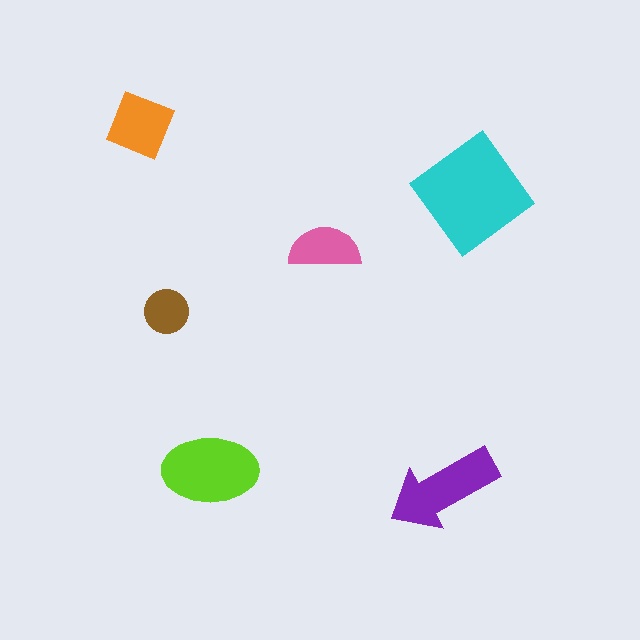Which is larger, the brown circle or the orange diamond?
The orange diamond.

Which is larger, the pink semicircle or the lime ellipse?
The lime ellipse.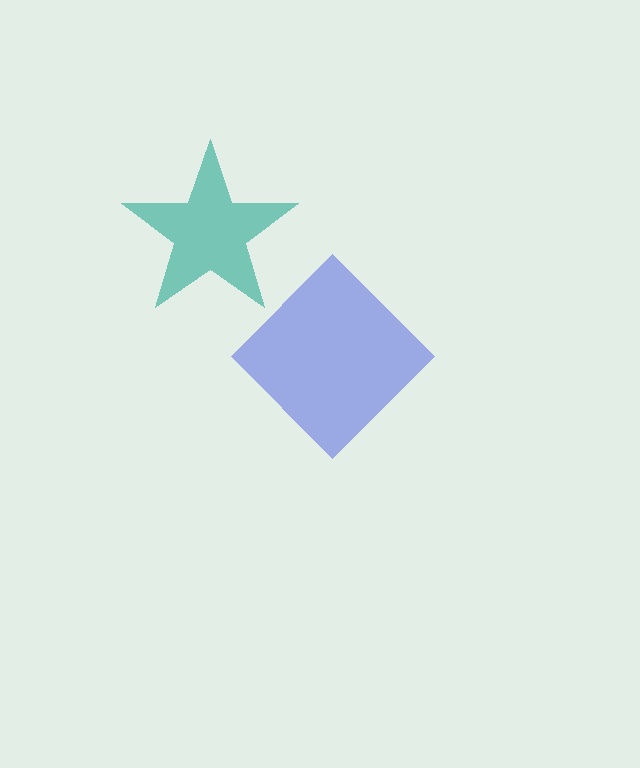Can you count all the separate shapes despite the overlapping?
Yes, there are 2 separate shapes.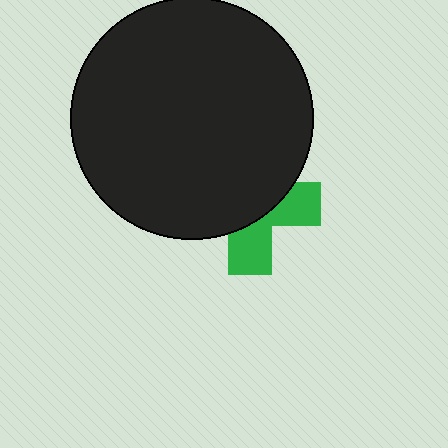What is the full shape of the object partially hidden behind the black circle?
The partially hidden object is a green cross.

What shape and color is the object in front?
The object in front is a black circle.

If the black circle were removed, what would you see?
You would see the complete green cross.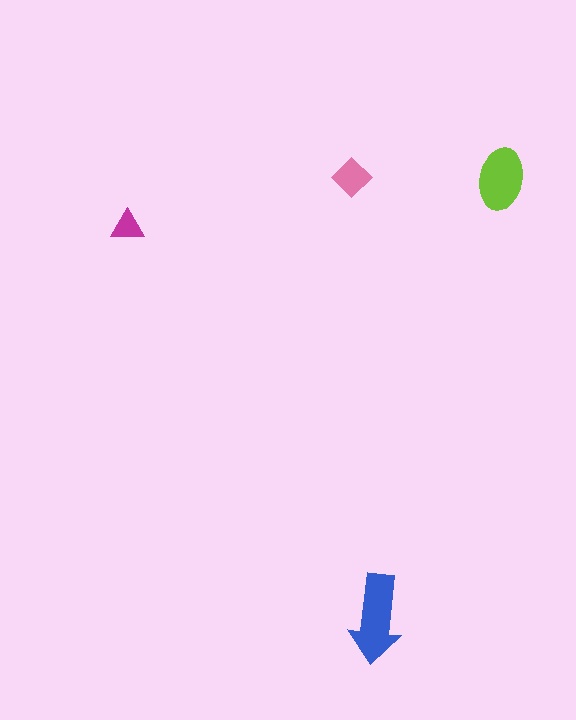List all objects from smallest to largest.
The magenta triangle, the pink diamond, the lime ellipse, the blue arrow.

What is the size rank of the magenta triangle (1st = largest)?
4th.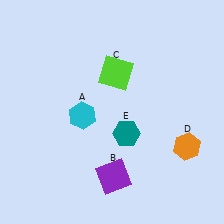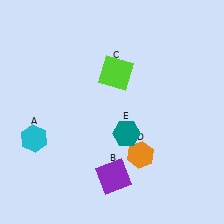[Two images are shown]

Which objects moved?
The objects that moved are: the cyan hexagon (A), the orange hexagon (D).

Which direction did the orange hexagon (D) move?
The orange hexagon (D) moved left.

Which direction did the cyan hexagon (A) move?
The cyan hexagon (A) moved left.